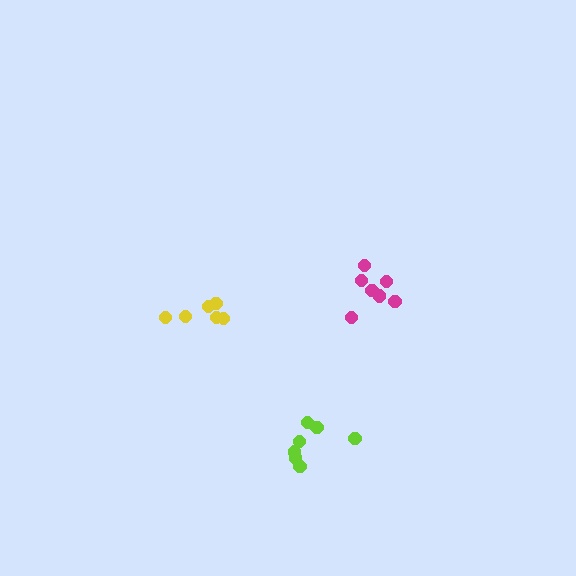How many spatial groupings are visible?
There are 3 spatial groupings.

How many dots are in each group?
Group 1: 7 dots, Group 2: 7 dots, Group 3: 6 dots (20 total).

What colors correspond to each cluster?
The clusters are colored: lime, magenta, yellow.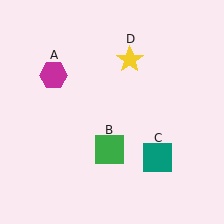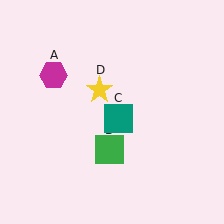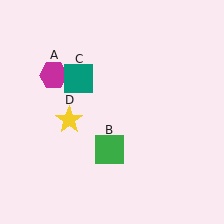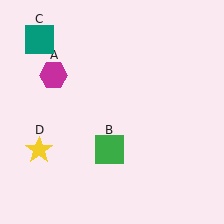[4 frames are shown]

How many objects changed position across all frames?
2 objects changed position: teal square (object C), yellow star (object D).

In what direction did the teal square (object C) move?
The teal square (object C) moved up and to the left.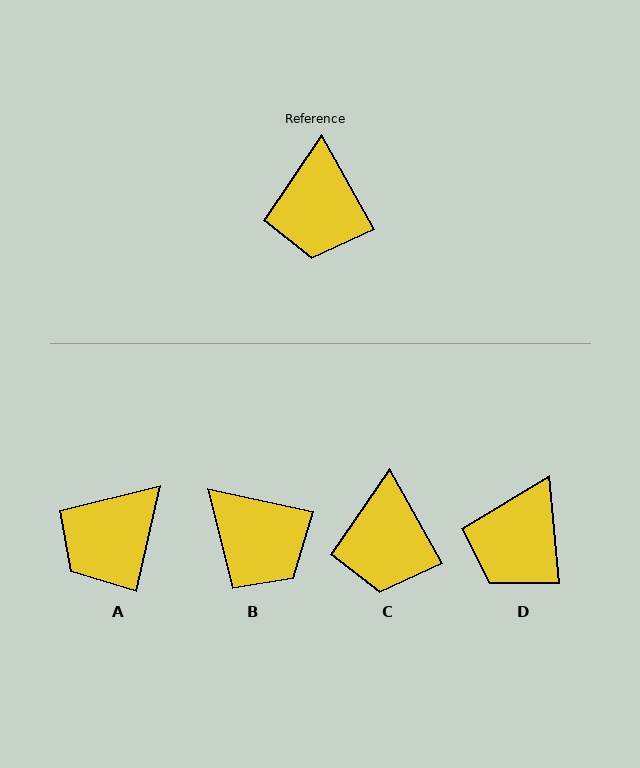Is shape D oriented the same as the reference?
No, it is off by about 24 degrees.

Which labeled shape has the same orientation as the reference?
C.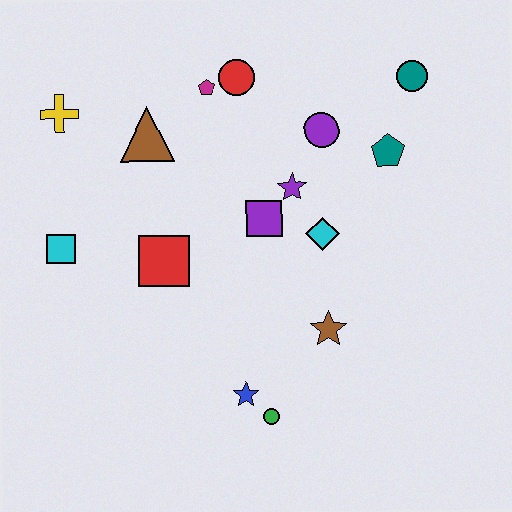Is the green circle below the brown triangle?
Yes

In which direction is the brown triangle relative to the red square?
The brown triangle is above the red square.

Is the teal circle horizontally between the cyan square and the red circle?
No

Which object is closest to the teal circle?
The teal pentagon is closest to the teal circle.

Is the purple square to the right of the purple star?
No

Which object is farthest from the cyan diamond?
The yellow cross is farthest from the cyan diamond.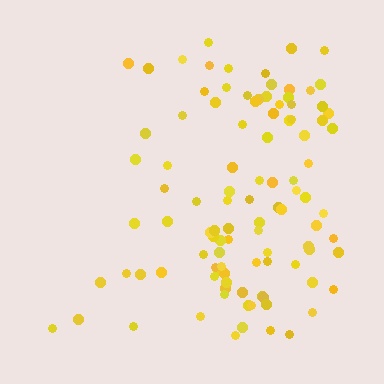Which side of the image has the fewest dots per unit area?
The left.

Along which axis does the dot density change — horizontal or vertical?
Horizontal.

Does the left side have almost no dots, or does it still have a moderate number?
Still a moderate number, just noticeably fewer than the right.